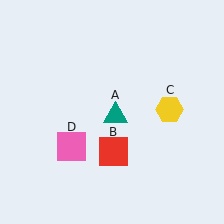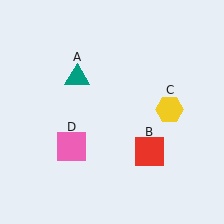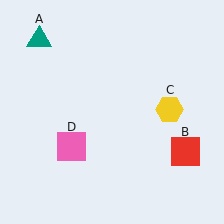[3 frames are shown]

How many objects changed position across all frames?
2 objects changed position: teal triangle (object A), red square (object B).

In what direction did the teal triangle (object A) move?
The teal triangle (object A) moved up and to the left.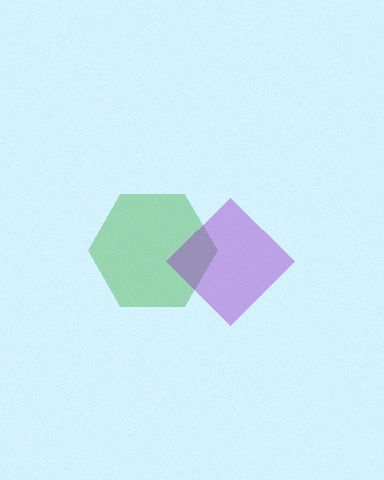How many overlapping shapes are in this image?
There are 2 overlapping shapes in the image.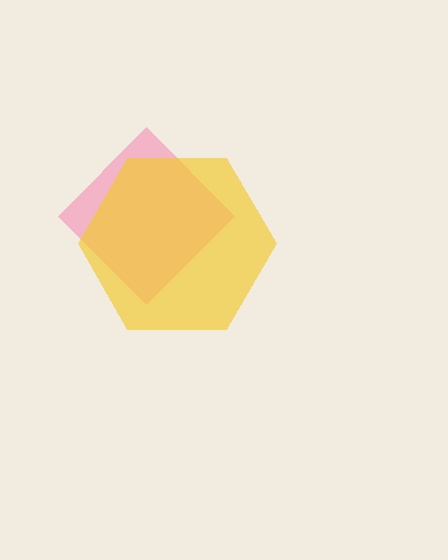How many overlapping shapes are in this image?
There are 2 overlapping shapes in the image.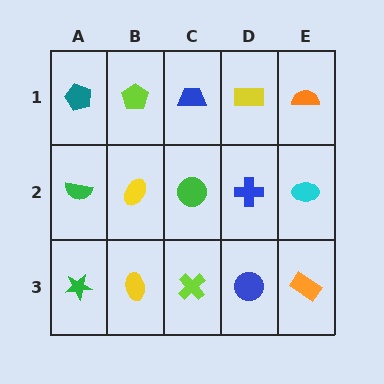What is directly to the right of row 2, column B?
A green circle.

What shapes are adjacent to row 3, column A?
A green semicircle (row 2, column A), a yellow ellipse (row 3, column B).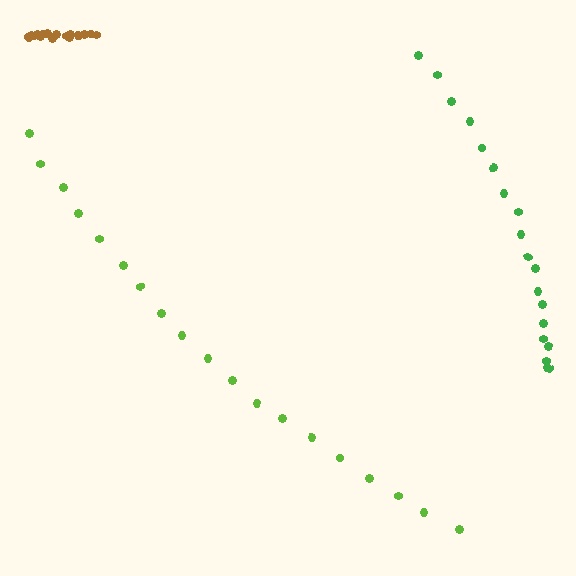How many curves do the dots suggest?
There are 3 distinct paths.